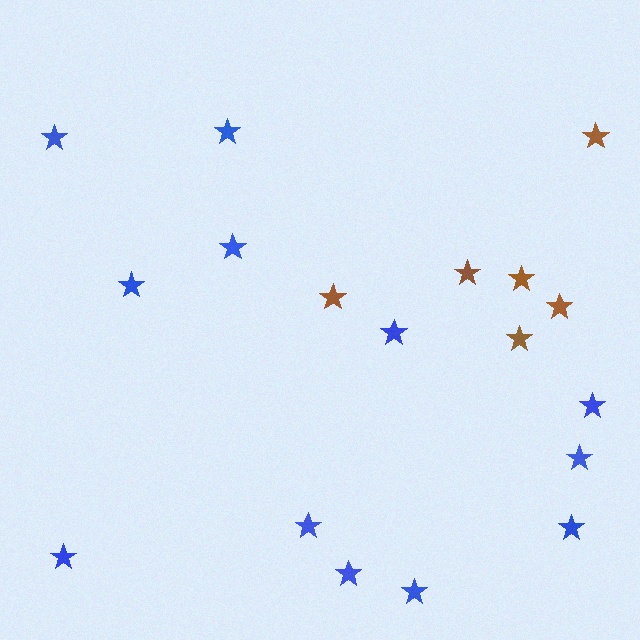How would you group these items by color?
There are 2 groups: one group of blue stars (12) and one group of brown stars (6).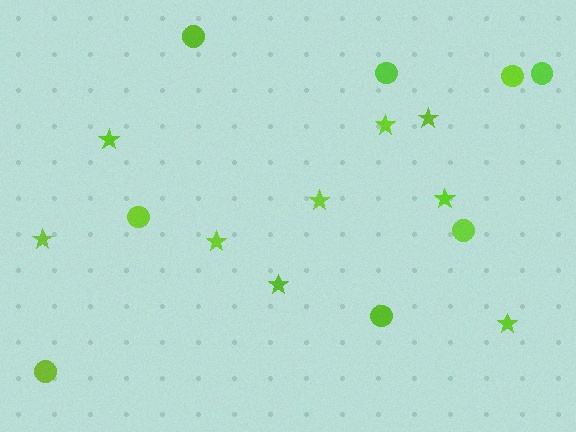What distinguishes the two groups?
There are 2 groups: one group of stars (9) and one group of circles (8).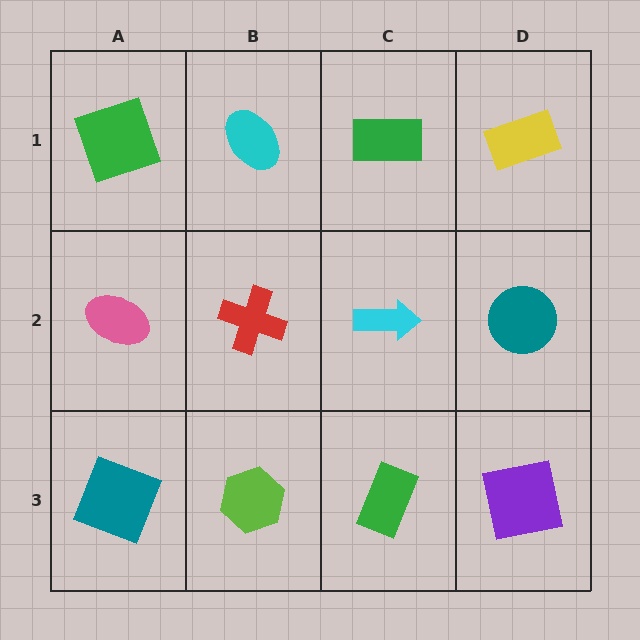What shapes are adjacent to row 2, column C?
A green rectangle (row 1, column C), a green rectangle (row 3, column C), a red cross (row 2, column B), a teal circle (row 2, column D).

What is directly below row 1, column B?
A red cross.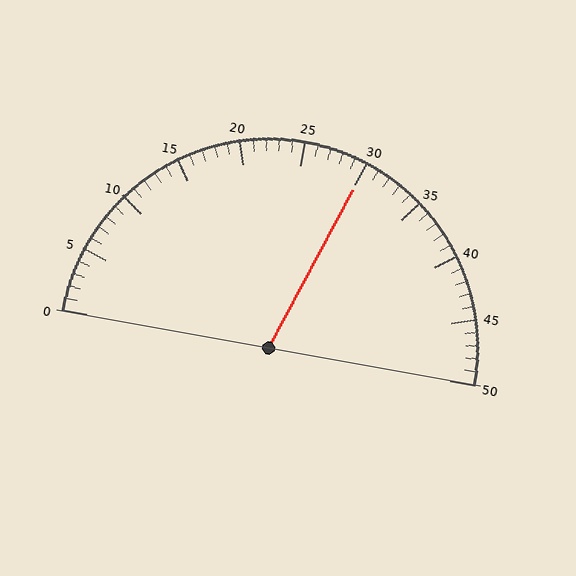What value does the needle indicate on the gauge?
The needle indicates approximately 30.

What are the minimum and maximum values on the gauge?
The gauge ranges from 0 to 50.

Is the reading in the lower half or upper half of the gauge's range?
The reading is in the upper half of the range (0 to 50).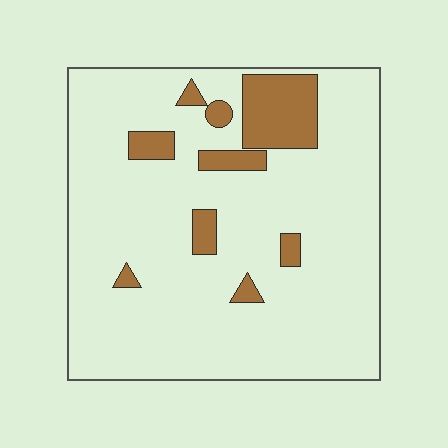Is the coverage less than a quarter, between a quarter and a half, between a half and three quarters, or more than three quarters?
Less than a quarter.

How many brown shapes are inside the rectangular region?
9.